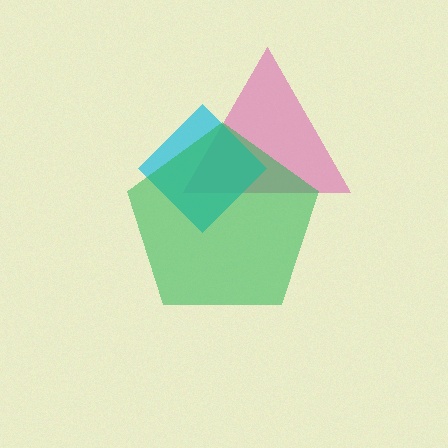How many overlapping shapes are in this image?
There are 3 overlapping shapes in the image.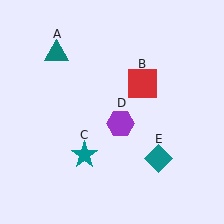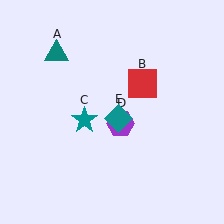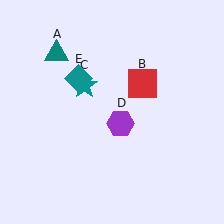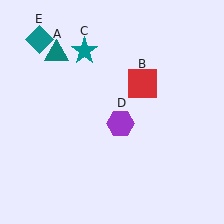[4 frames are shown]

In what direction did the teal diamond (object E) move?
The teal diamond (object E) moved up and to the left.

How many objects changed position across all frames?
2 objects changed position: teal star (object C), teal diamond (object E).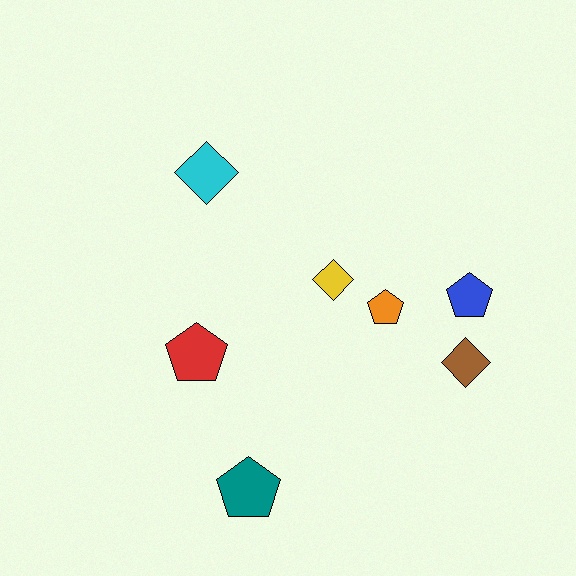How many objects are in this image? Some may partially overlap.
There are 7 objects.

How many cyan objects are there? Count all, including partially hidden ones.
There is 1 cyan object.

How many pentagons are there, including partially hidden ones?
There are 4 pentagons.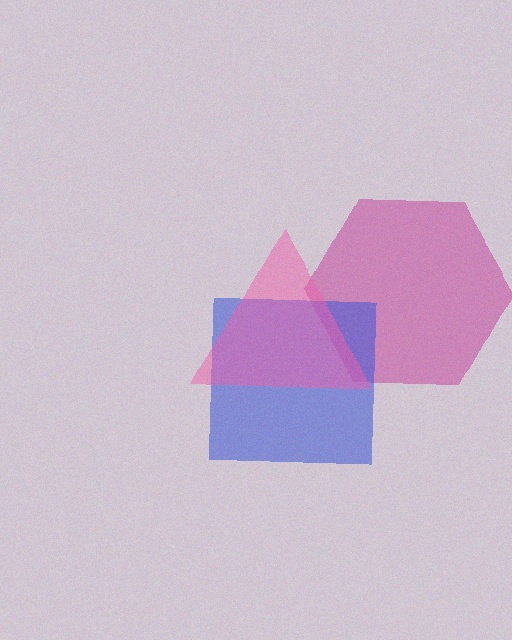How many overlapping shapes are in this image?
There are 3 overlapping shapes in the image.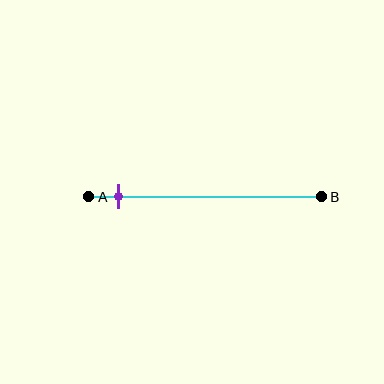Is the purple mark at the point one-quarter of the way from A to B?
No, the mark is at about 15% from A, not at the 25% one-quarter point.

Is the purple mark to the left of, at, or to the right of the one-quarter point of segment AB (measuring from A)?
The purple mark is to the left of the one-quarter point of segment AB.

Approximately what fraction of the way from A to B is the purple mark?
The purple mark is approximately 15% of the way from A to B.